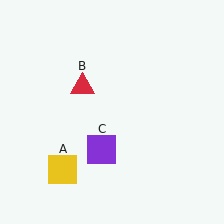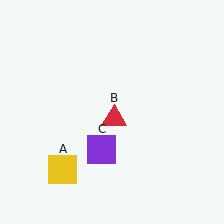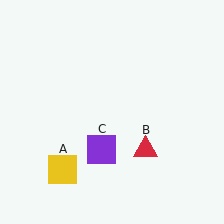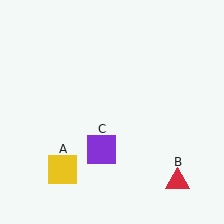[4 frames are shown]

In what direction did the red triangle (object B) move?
The red triangle (object B) moved down and to the right.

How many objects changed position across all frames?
1 object changed position: red triangle (object B).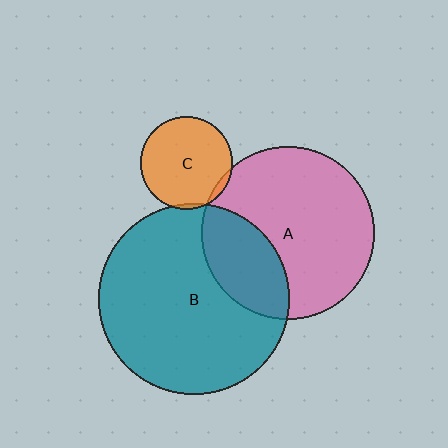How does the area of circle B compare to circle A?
Approximately 1.2 times.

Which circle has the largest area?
Circle B (teal).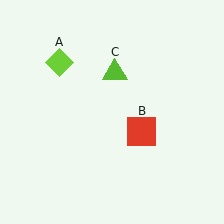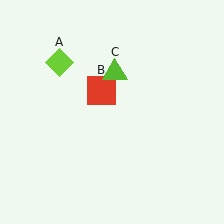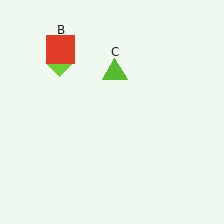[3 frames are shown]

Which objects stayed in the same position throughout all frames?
Lime diamond (object A) and lime triangle (object C) remained stationary.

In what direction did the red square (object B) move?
The red square (object B) moved up and to the left.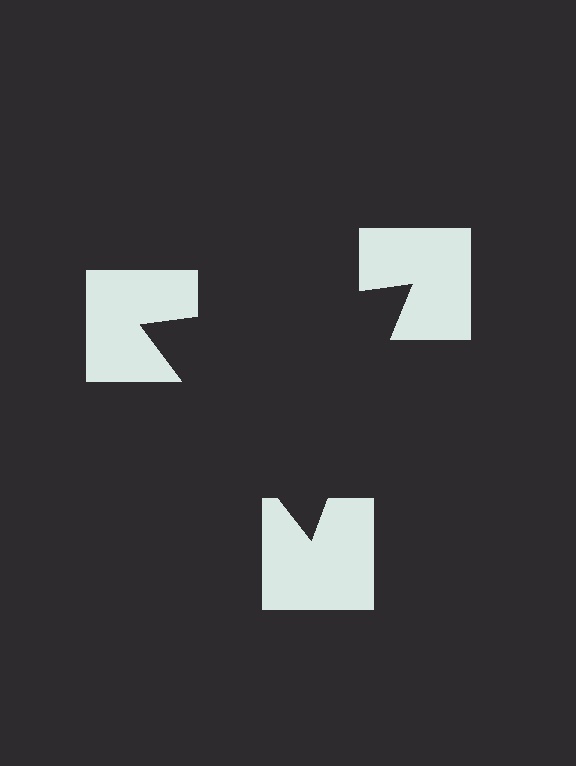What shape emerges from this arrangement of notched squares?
An illusory triangle — its edges are inferred from the aligned wedge cuts in the notched squares, not physically drawn.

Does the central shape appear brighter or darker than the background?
It typically appears slightly darker than the background, even though no actual brightness change is drawn.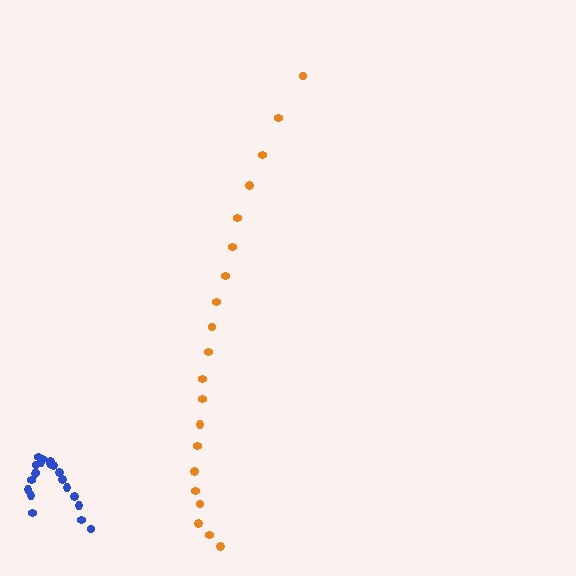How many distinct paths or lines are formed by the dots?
There are 2 distinct paths.